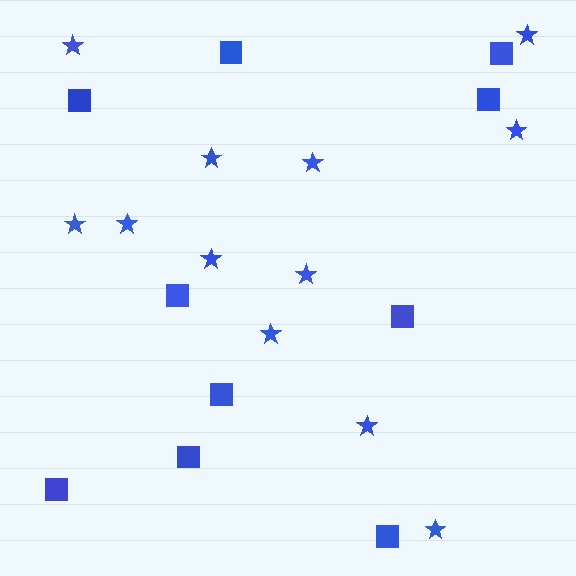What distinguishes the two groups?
There are 2 groups: one group of stars (12) and one group of squares (10).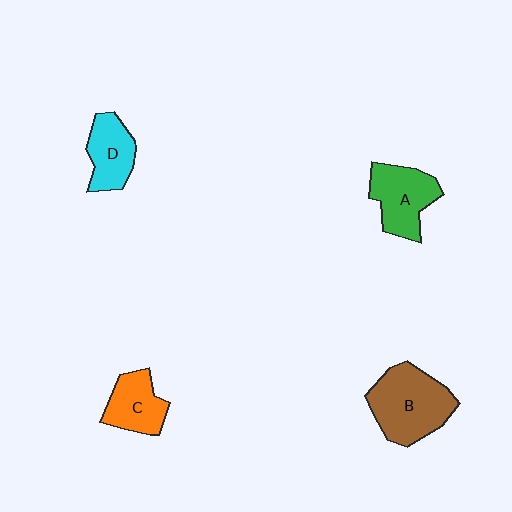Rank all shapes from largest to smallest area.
From largest to smallest: B (brown), A (green), D (cyan), C (orange).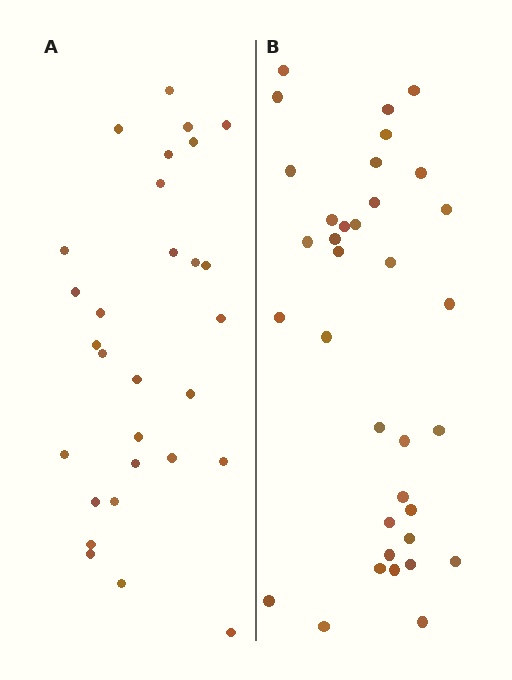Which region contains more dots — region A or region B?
Region B (the right region) has more dots.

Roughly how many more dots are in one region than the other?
Region B has about 6 more dots than region A.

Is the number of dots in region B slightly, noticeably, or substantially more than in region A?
Region B has only slightly more — the two regions are fairly close. The ratio is roughly 1.2 to 1.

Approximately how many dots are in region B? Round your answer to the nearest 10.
About 40 dots. (The exact count is 35, which rounds to 40.)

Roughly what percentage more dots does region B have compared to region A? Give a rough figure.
About 20% more.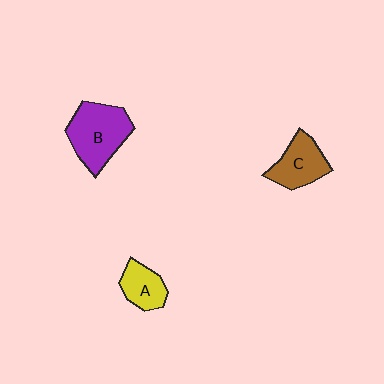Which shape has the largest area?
Shape B (purple).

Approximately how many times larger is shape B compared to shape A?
Approximately 1.9 times.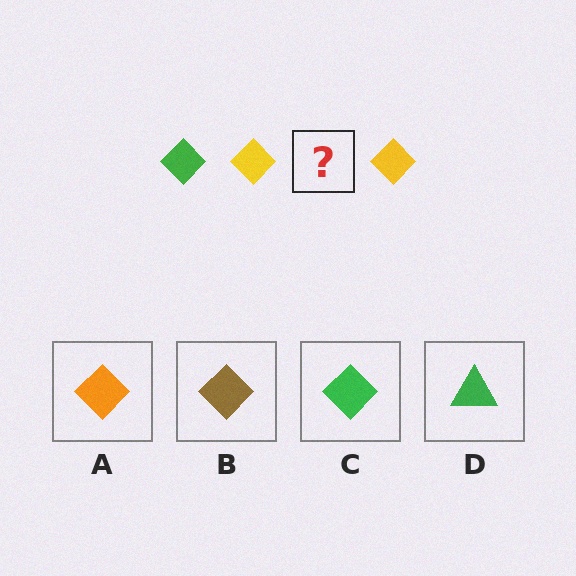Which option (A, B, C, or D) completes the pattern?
C.